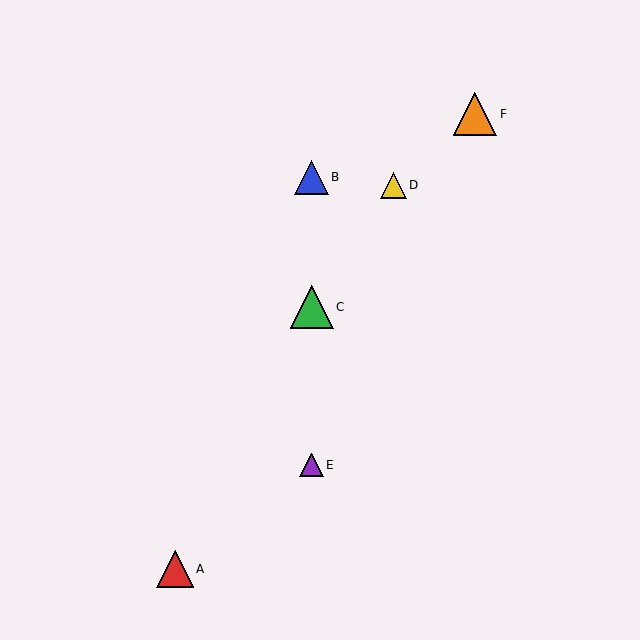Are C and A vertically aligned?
No, C is at x≈312 and A is at x≈175.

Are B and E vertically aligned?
Yes, both are at x≈312.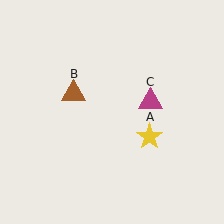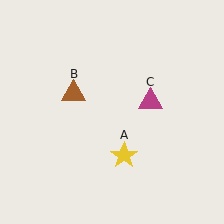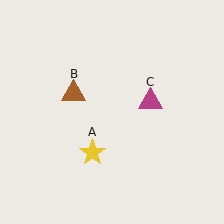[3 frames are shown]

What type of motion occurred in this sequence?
The yellow star (object A) rotated clockwise around the center of the scene.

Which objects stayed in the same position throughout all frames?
Brown triangle (object B) and magenta triangle (object C) remained stationary.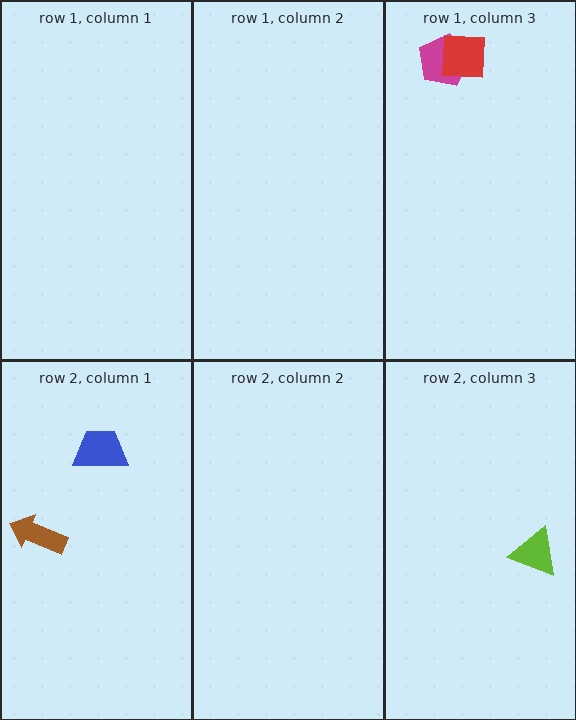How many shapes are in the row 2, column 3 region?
1.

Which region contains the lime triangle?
The row 2, column 3 region.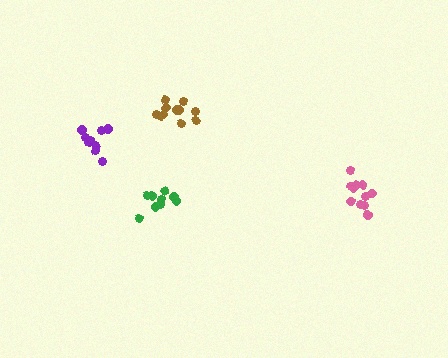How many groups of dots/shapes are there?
There are 4 groups.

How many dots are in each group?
Group 1: 11 dots, Group 2: 11 dots, Group 3: 9 dots, Group 4: 9 dots (40 total).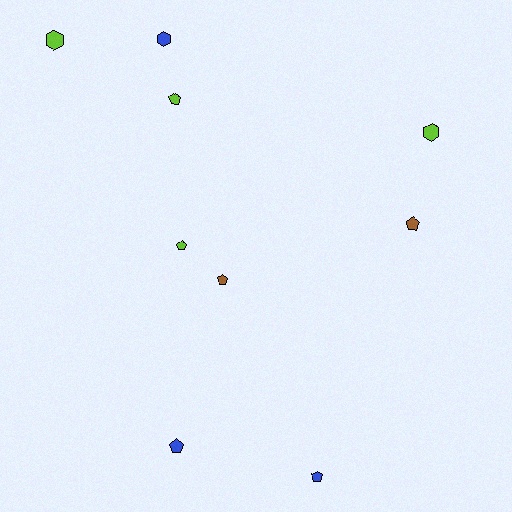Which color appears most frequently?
Lime, with 4 objects.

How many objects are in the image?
There are 9 objects.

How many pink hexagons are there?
There are no pink hexagons.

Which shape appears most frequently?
Pentagon, with 6 objects.